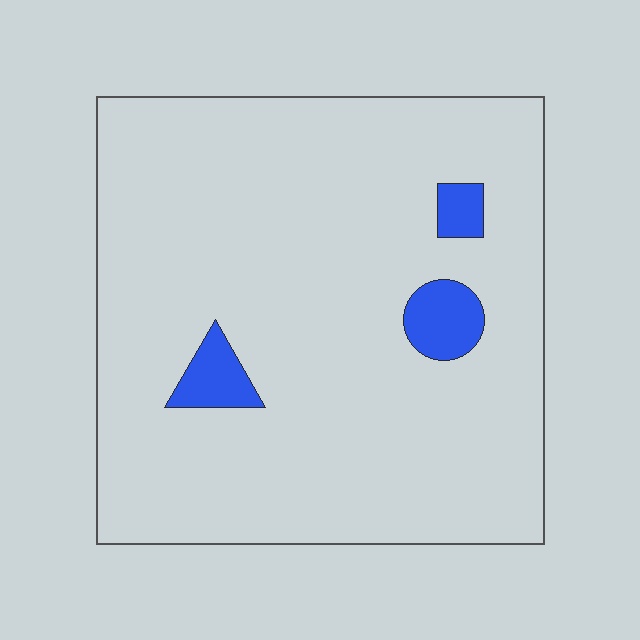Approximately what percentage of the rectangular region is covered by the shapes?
Approximately 5%.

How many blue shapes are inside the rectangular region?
3.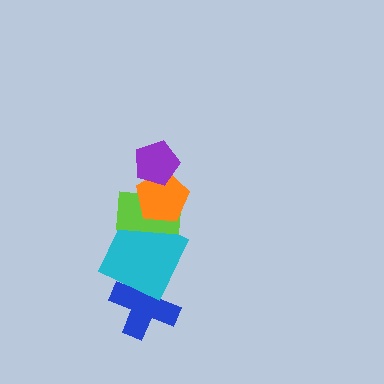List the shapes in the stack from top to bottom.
From top to bottom: the purple pentagon, the orange pentagon, the lime rectangle, the cyan square, the blue cross.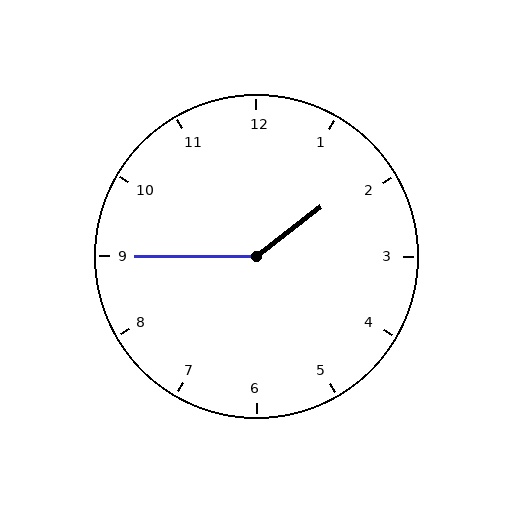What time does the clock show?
1:45.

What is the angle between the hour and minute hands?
Approximately 142 degrees.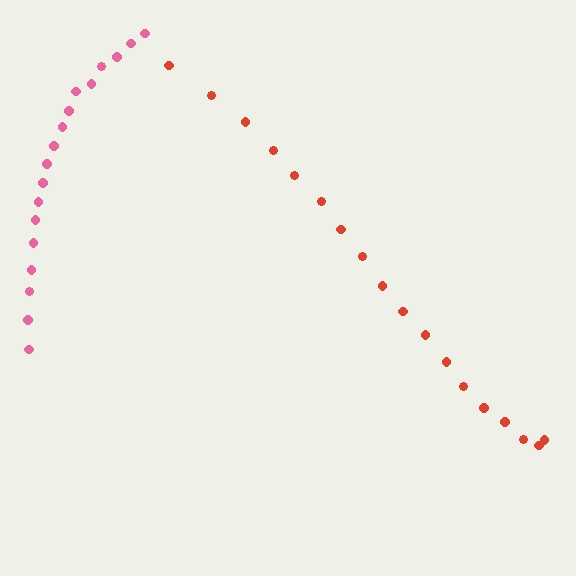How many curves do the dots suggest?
There are 2 distinct paths.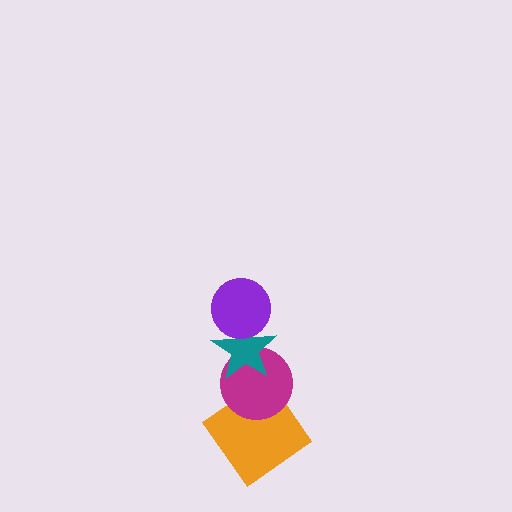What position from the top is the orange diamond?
The orange diamond is 4th from the top.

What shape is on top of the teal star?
The purple circle is on top of the teal star.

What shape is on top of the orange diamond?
The magenta circle is on top of the orange diamond.